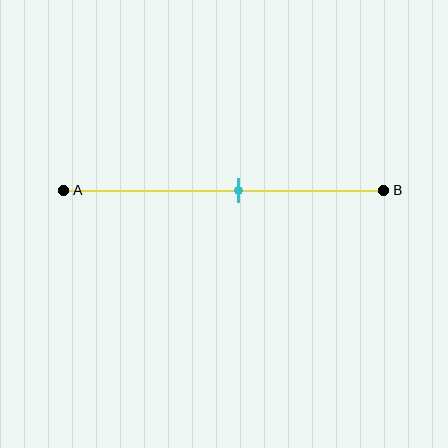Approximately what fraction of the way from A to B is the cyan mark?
The cyan mark is approximately 55% of the way from A to B.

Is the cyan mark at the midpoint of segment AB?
No, the mark is at about 55% from A, not at the 50% midpoint.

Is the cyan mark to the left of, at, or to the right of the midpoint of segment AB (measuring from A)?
The cyan mark is to the right of the midpoint of segment AB.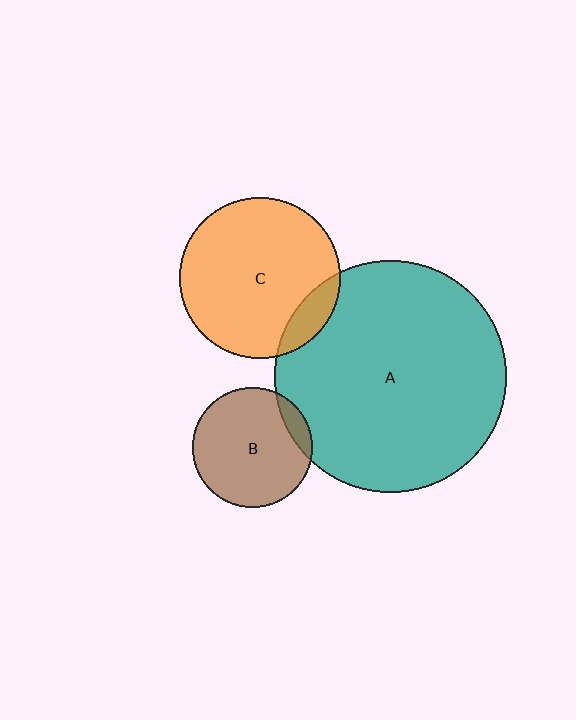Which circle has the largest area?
Circle A (teal).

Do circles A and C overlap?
Yes.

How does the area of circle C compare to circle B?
Approximately 1.8 times.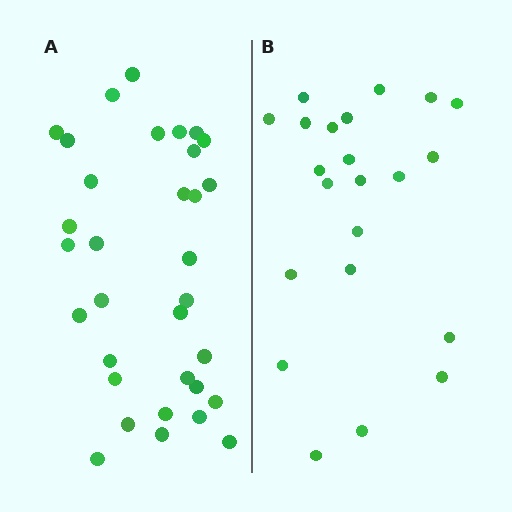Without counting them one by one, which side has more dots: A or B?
Region A (the left region) has more dots.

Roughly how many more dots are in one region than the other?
Region A has roughly 12 or so more dots than region B.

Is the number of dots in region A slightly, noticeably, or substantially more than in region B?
Region A has substantially more. The ratio is roughly 1.5 to 1.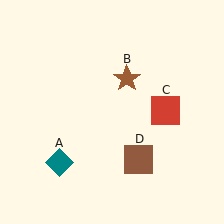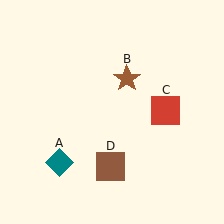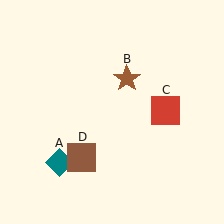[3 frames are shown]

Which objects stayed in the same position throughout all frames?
Teal diamond (object A) and brown star (object B) and red square (object C) remained stationary.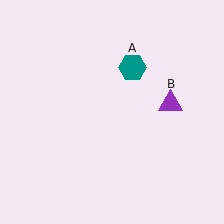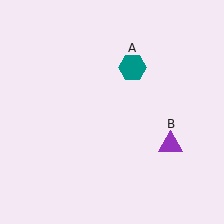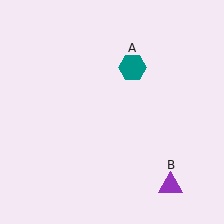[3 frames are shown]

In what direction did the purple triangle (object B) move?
The purple triangle (object B) moved down.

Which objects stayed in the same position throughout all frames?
Teal hexagon (object A) remained stationary.